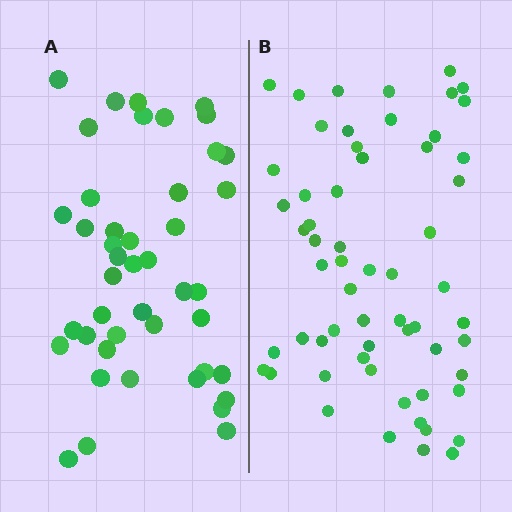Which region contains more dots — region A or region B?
Region B (the right region) has more dots.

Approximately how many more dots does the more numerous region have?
Region B has approximately 15 more dots than region A.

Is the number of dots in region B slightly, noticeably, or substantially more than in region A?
Region B has noticeably more, but not dramatically so. The ratio is roughly 1.4 to 1.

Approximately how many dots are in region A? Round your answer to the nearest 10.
About 40 dots. (The exact count is 44, which rounds to 40.)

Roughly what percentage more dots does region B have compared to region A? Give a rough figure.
About 35% more.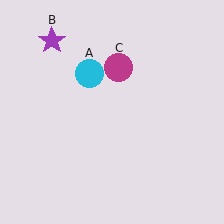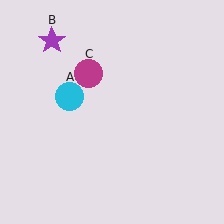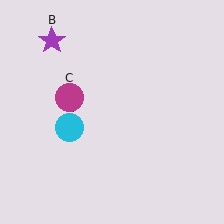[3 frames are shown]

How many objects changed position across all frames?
2 objects changed position: cyan circle (object A), magenta circle (object C).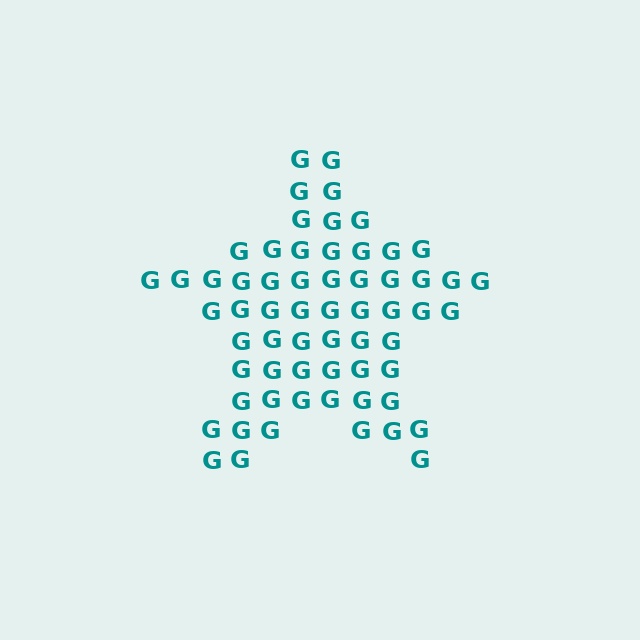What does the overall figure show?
The overall figure shows a star.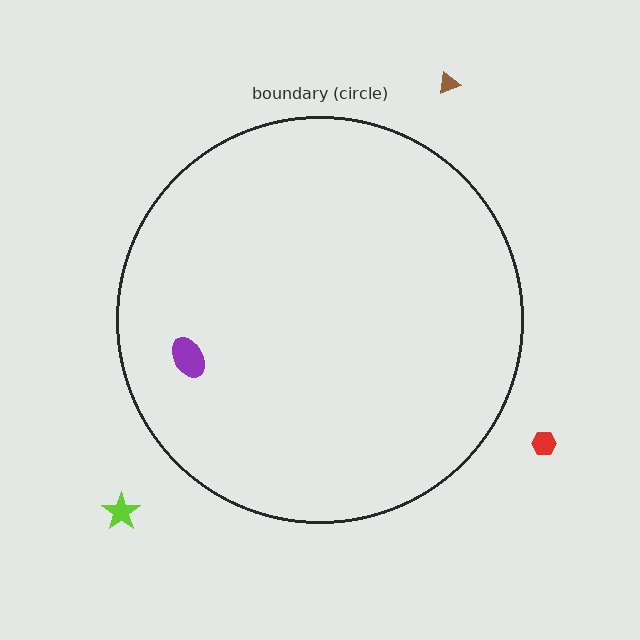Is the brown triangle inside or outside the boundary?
Outside.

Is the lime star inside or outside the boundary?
Outside.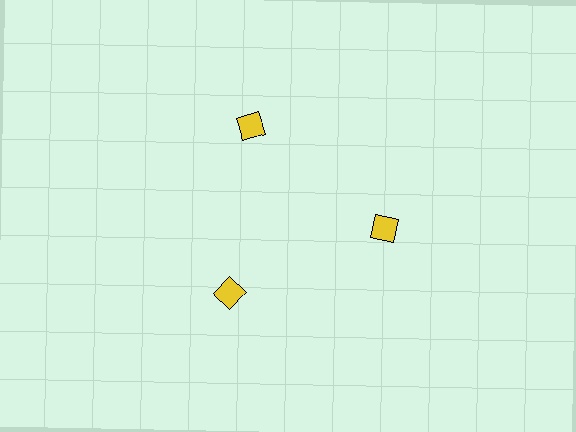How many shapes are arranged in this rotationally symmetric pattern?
There are 3 shapes, arranged in 3 groups of 1.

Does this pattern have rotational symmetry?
Yes, this pattern has 3-fold rotational symmetry. It looks the same after rotating 120 degrees around the center.